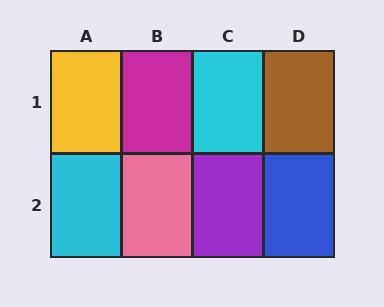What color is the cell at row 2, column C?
Purple.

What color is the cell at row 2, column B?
Pink.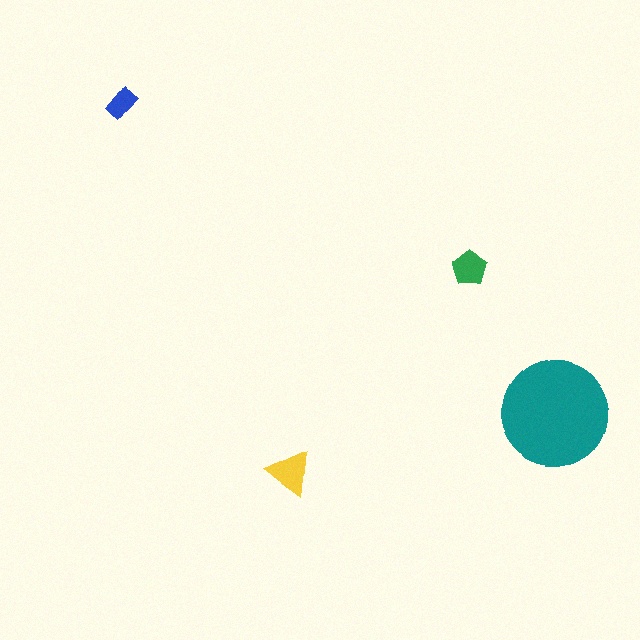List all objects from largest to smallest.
The teal circle, the yellow triangle, the green pentagon, the blue rectangle.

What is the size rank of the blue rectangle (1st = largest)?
4th.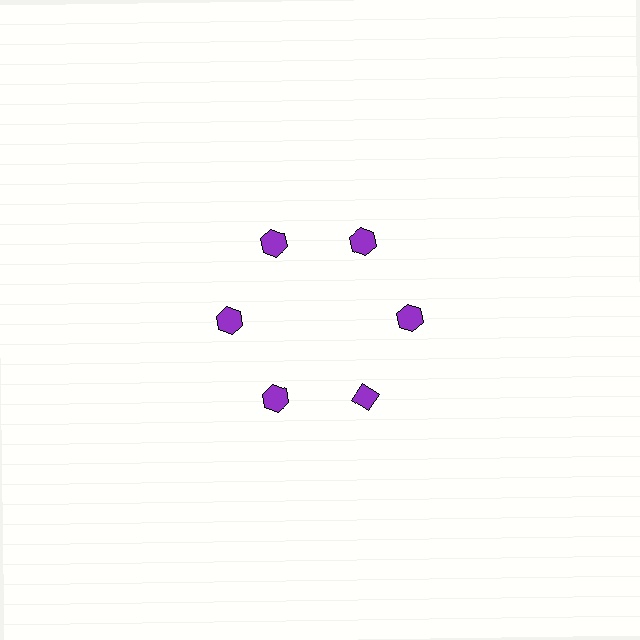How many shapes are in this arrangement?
There are 6 shapes arranged in a ring pattern.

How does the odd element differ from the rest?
It has a different shape: diamond instead of hexagon.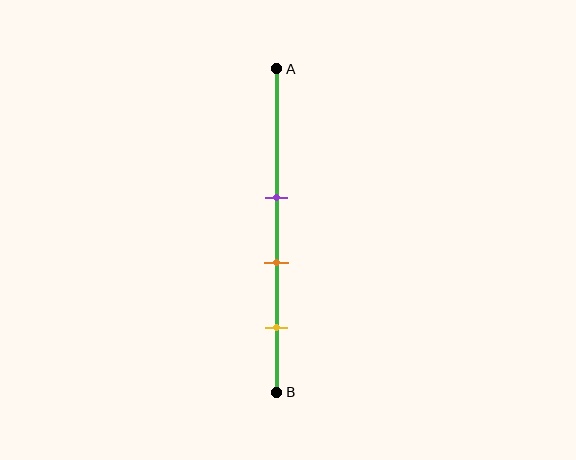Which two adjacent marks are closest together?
The purple and orange marks are the closest adjacent pair.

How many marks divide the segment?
There are 3 marks dividing the segment.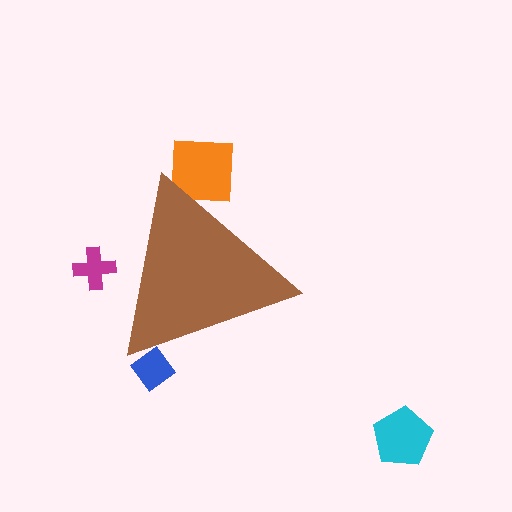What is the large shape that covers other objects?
A brown triangle.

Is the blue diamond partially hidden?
Yes, the blue diamond is partially hidden behind the brown triangle.